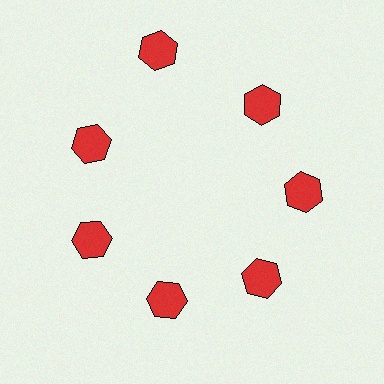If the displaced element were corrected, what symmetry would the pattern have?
It would have 7-fold rotational symmetry — the pattern would map onto itself every 51 degrees.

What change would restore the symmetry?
The symmetry would be restored by moving it inward, back onto the ring so that all 7 hexagons sit at equal angles and equal distance from the center.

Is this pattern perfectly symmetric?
No. The 7 red hexagons are arranged in a ring, but one element near the 12 o'clock position is pushed outward from the center, breaking the 7-fold rotational symmetry.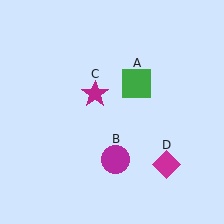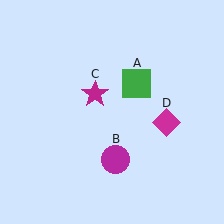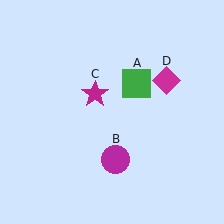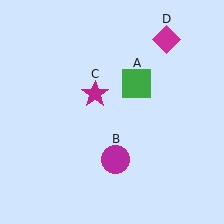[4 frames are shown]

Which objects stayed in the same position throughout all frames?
Green square (object A) and magenta circle (object B) and magenta star (object C) remained stationary.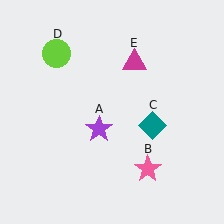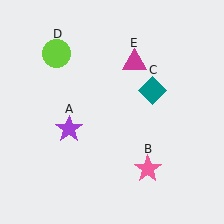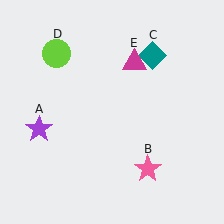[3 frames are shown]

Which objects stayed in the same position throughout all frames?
Pink star (object B) and lime circle (object D) and magenta triangle (object E) remained stationary.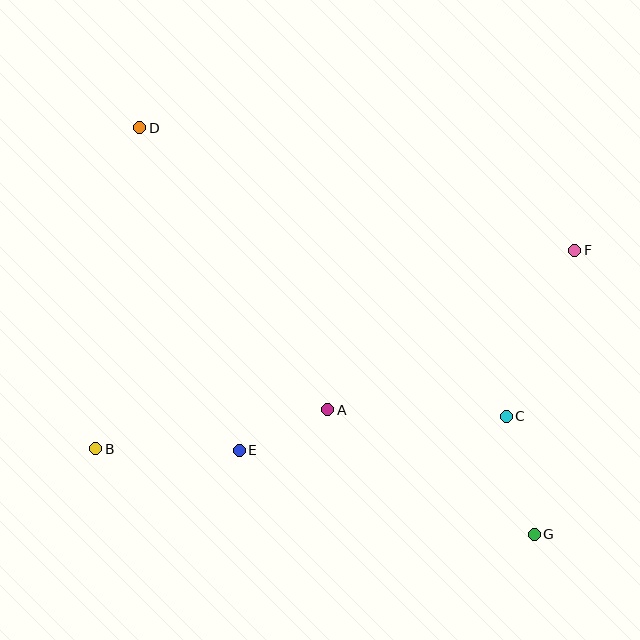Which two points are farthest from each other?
Points D and G are farthest from each other.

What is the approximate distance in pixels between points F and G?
The distance between F and G is approximately 287 pixels.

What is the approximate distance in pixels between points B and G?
The distance between B and G is approximately 447 pixels.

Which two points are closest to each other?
Points A and E are closest to each other.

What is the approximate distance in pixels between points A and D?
The distance between A and D is approximately 339 pixels.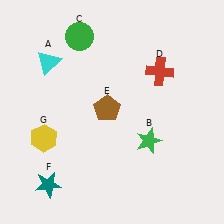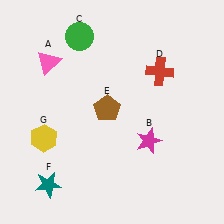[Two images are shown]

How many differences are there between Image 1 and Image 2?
There are 2 differences between the two images.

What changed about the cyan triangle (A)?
In Image 1, A is cyan. In Image 2, it changed to pink.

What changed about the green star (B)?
In Image 1, B is green. In Image 2, it changed to magenta.